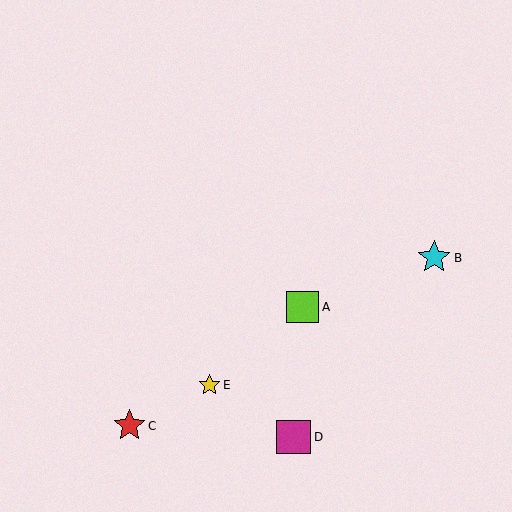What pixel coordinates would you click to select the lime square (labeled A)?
Click at (303, 307) to select the lime square A.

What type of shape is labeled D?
Shape D is a magenta square.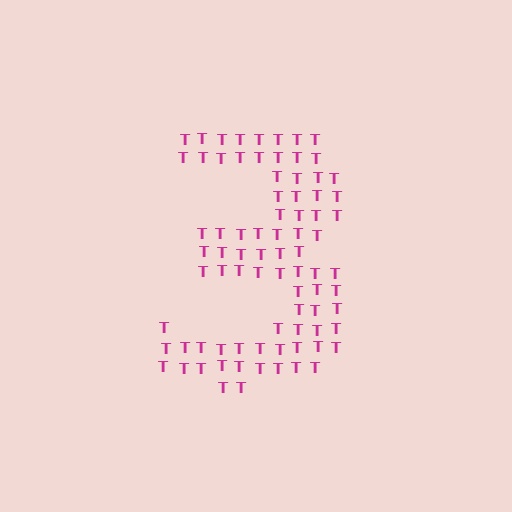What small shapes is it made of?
It is made of small letter T's.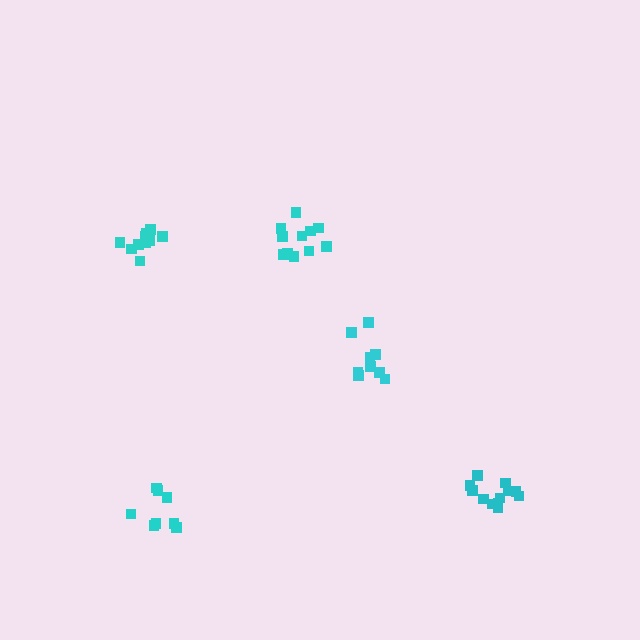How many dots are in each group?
Group 1: 11 dots, Group 2: 9 dots, Group 3: 10 dots, Group 4: 8 dots, Group 5: 12 dots (50 total).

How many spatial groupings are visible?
There are 5 spatial groupings.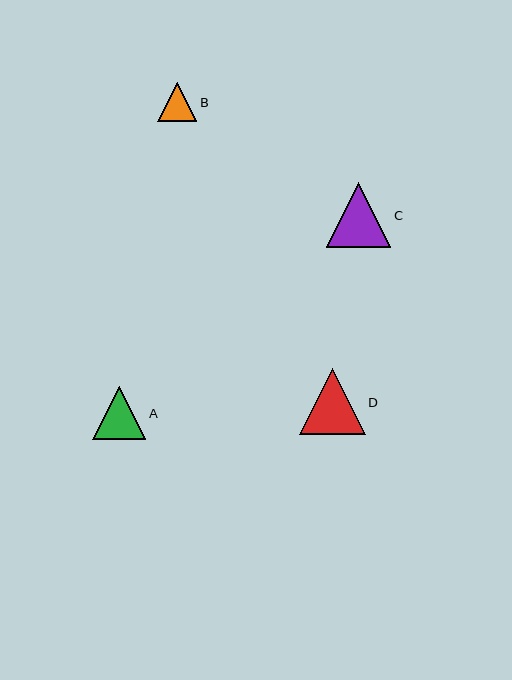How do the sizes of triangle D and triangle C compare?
Triangle D and triangle C are approximately the same size.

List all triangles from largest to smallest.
From largest to smallest: D, C, A, B.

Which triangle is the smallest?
Triangle B is the smallest with a size of approximately 39 pixels.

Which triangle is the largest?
Triangle D is the largest with a size of approximately 66 pixels.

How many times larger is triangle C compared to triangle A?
Triangle C is approximately 1.2 times the size of triangle A.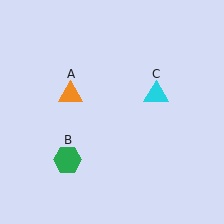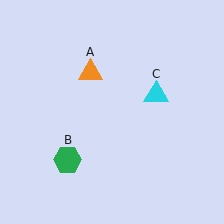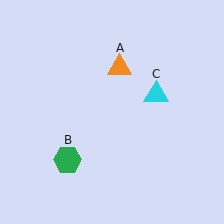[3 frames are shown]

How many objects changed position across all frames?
1 object changed position: orange triangle (object A).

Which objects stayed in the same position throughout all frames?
Green hexagon (object B) and cyan triangle (object C) remained stationary.